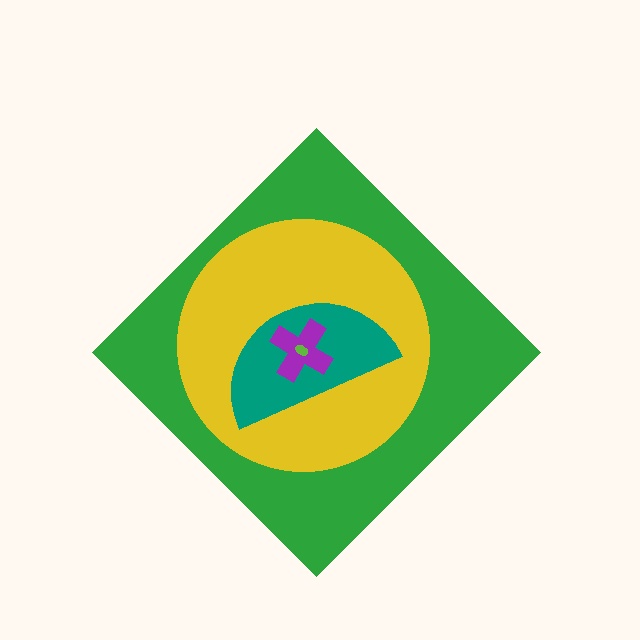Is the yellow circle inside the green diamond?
Yes.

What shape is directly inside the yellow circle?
The teal semicircle.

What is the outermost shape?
The green diamond.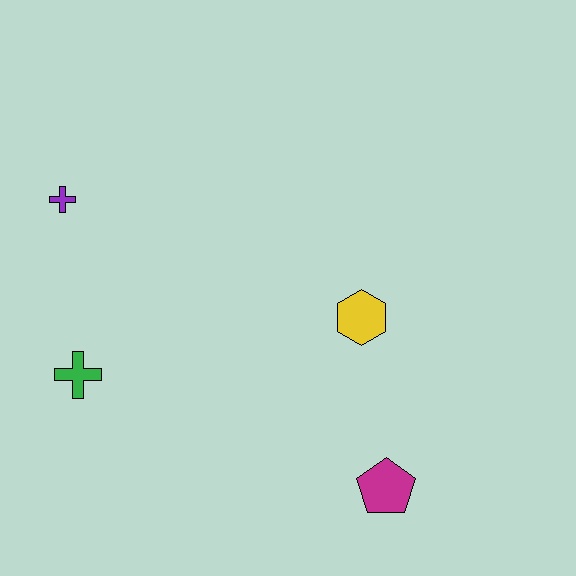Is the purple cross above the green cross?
Yes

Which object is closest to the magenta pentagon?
The yellow hexagon is closest to the magenta pentagon.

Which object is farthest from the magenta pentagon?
The purple cross is farthest from the magenta pentagon.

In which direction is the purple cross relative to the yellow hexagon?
The purple cross is to the left of the yellow hexagon.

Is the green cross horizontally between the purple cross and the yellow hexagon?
Yes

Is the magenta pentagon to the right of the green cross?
Yes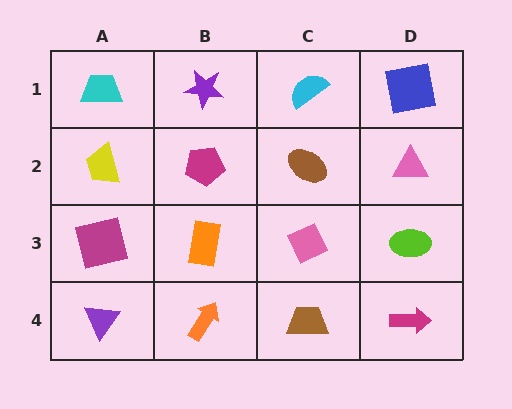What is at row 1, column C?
A cyan semicircle.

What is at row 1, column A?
A cyan trapezoid.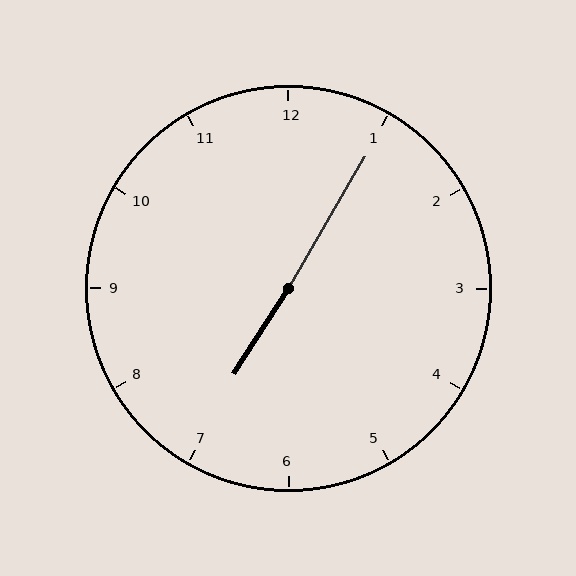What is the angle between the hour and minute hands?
Approximately 178 degrees.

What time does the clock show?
7:05.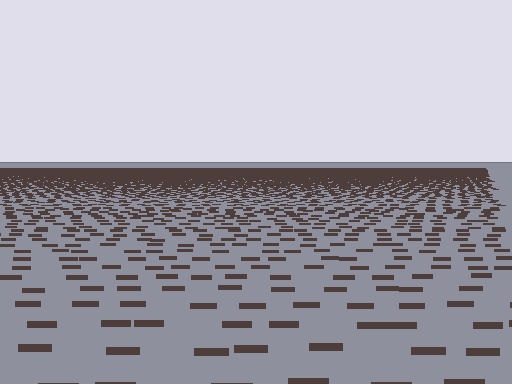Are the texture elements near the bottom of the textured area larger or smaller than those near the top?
Larger. Near the bottom, elements are closer to the viewer and appear at a bigger on-screen size.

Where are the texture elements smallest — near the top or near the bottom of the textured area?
Near the top.